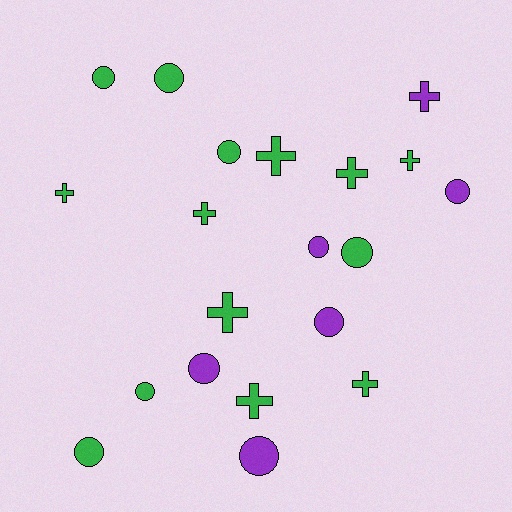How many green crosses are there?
There are 8 green crosses.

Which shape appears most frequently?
Circle, with 11 objects.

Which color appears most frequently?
Green, with 14 objects.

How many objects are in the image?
There are 20 objects.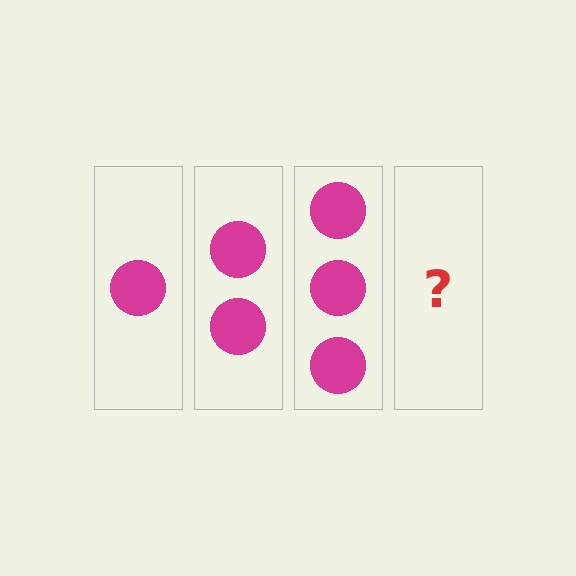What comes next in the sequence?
The next element should be 4 circles.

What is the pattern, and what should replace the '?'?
The pattern is that each step adds one more circle. The '?' should be 4 circles.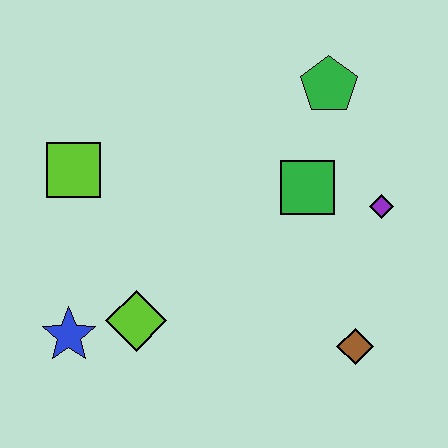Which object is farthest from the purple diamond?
The blue star is farthest from the purple diamond.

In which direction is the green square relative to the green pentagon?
The green square is below the green pentagon.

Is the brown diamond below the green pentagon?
Yes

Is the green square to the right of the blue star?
Yes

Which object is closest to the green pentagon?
The green square is closest to the green pentagon.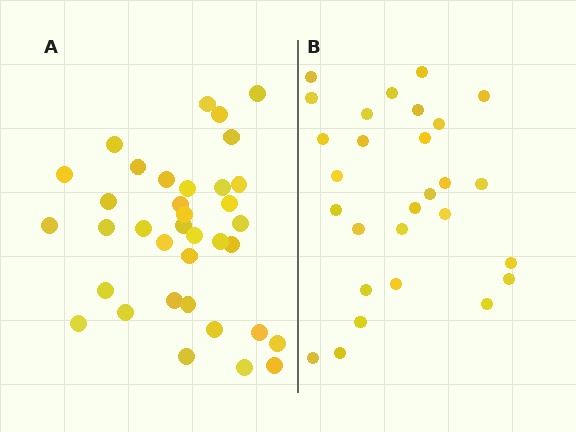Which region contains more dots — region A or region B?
Region A (the left region) has more dots.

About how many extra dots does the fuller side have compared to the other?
Region A has roughly 8 or so more dots than region B.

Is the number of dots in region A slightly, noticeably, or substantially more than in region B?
Region A has noticeably more, but not dramatically so. The ratio is roughly 1.3 to 1.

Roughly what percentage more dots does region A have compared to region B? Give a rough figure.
About 30% more.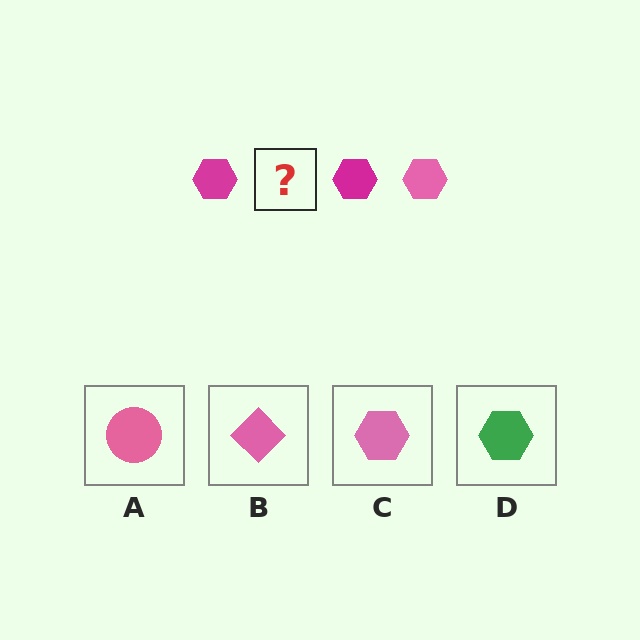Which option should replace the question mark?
Option C.